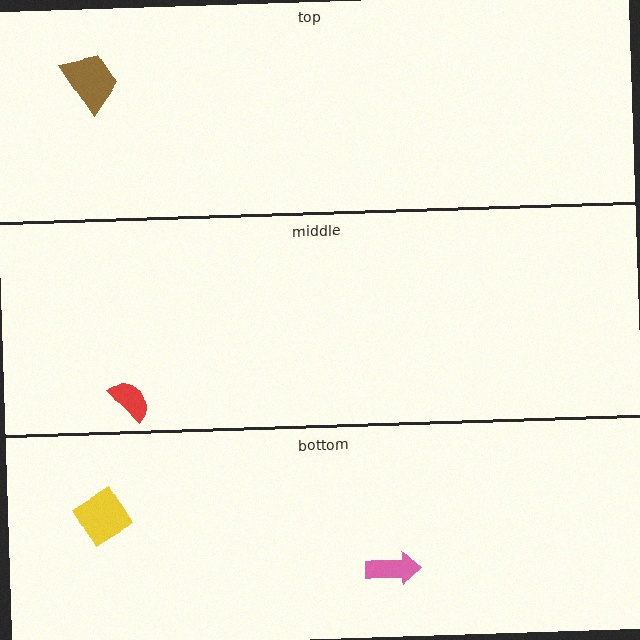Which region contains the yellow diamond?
The bottom region.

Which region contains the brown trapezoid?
The top region.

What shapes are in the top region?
The brown trapezoid.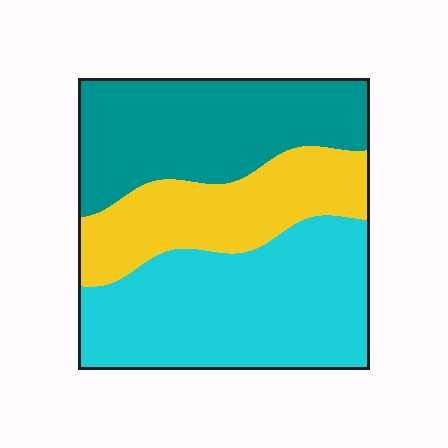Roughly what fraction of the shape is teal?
Teal covers 33% of the shape.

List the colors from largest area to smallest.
From largest to smallest: cyan, teal, yellow.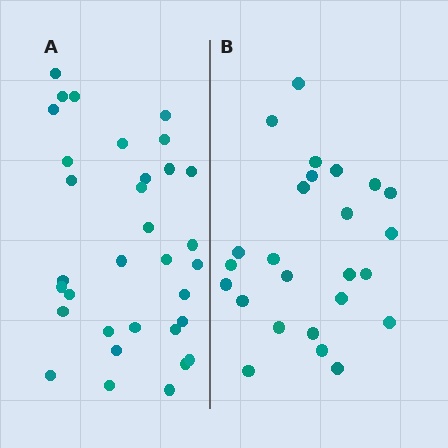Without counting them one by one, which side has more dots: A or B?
Region A (the left region) has more dots.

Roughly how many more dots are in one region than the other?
Region A has roughly 8 or so more dots than region B.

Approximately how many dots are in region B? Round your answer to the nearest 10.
About 20 dots. (The exact count is 25, which rounds to 20.)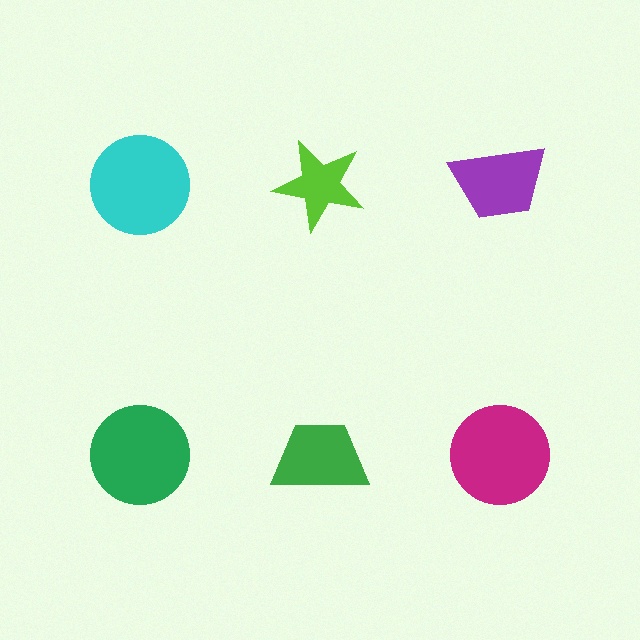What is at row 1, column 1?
A cyan circle.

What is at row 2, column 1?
A green circle.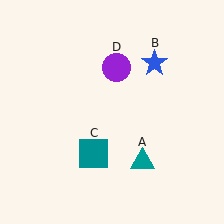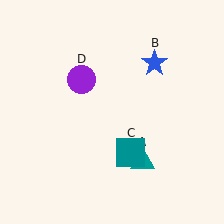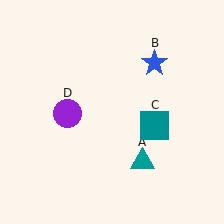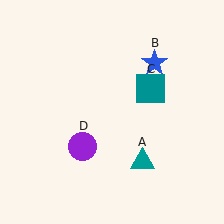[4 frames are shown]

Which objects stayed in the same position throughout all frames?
Teal triangle (object A) and blue star (object B) remained stationary.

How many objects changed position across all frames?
2 objects changed position: teal square (object C), purple circle (object D).